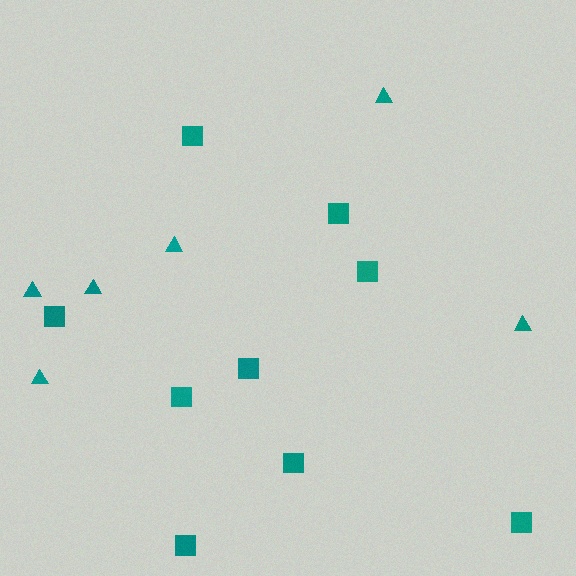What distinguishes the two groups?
There are 2 groups: one group of squares (9) and one group of triangles (6).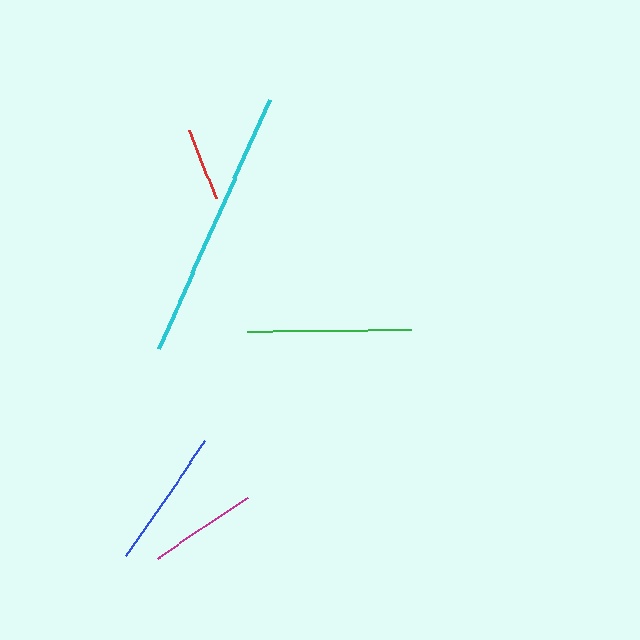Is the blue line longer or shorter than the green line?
The green line is longer than the blue line.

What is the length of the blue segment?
The blue segment is approximately 139 pixels long.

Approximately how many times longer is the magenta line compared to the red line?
The magenta line is approximately 1.5 times the length of the red line.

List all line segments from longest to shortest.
From longest to shortest: cyan, green, blue, magenta, red.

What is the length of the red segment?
The red segment is approximately 73 pixels long.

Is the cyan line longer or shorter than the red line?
The cyan line is longer than the red line.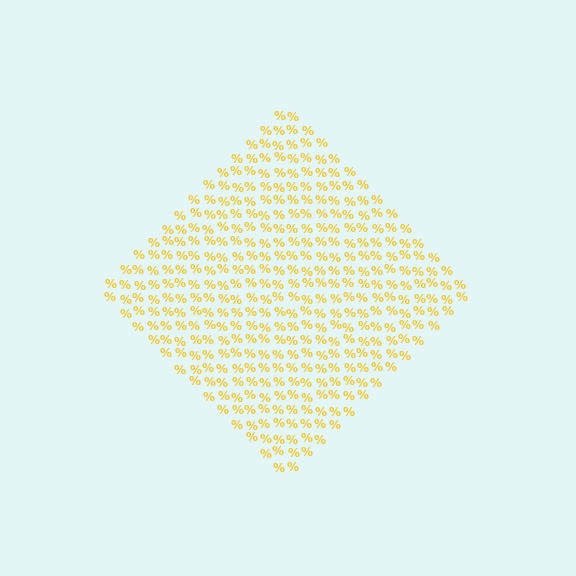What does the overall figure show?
The overall figure shows a diamond.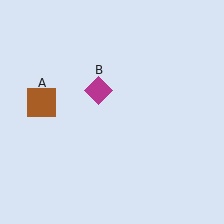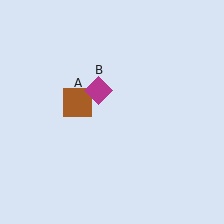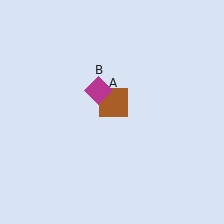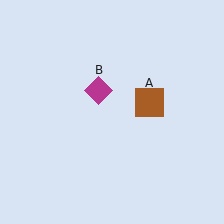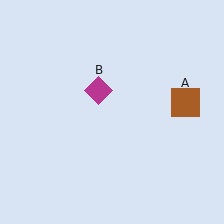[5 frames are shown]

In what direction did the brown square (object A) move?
The brown square (object A) moved right.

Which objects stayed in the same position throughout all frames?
Magenta diamond (object B) remained stationary.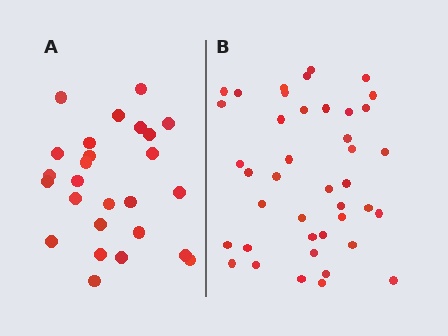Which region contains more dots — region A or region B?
Region B (the right region) has more dots.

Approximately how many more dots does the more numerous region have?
Region B has approximately 15 more dots than region A.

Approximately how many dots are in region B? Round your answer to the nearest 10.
About 40 dots. (The exact count is 41, which rounds to 40.)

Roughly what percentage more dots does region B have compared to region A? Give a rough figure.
About 60% more.